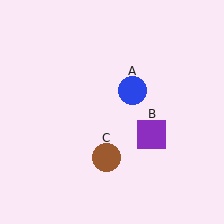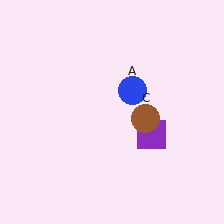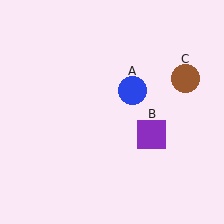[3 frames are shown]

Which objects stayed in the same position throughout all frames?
Blue circle (object A) and purple square (object B) remained stationary.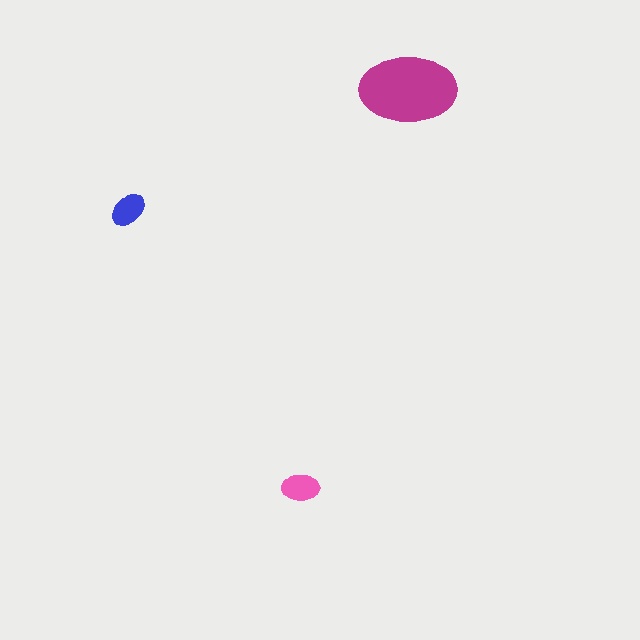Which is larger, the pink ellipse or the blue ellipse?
The pink one.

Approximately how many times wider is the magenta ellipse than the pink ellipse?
About 2.5 times wider.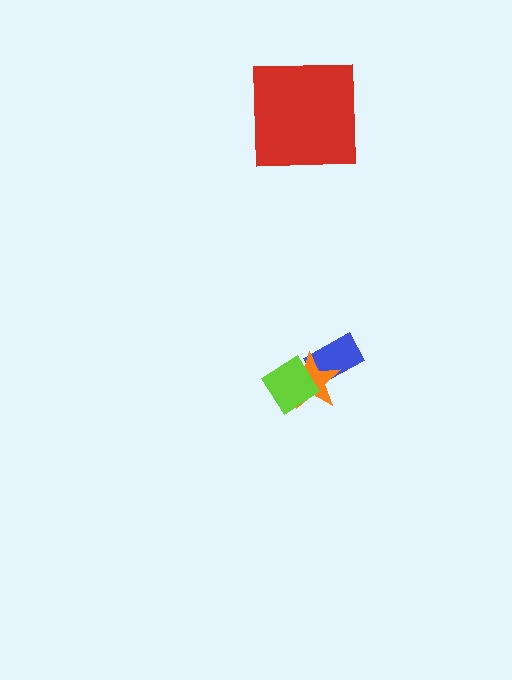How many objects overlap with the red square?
0 objects overlap with the red square.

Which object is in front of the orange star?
The lime diamond is in front of the orange star.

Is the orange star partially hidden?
Yes, it is partially covered by another shape.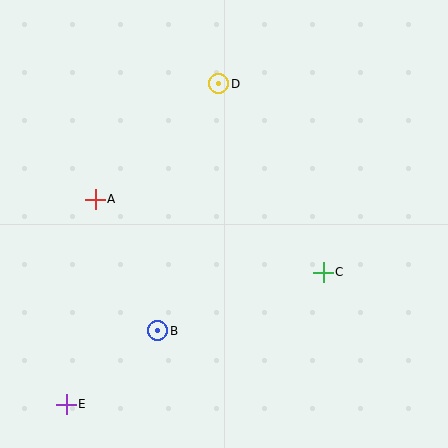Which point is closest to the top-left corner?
Point A is closest to the top-left corner.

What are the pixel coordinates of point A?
Point A is at (95, 199).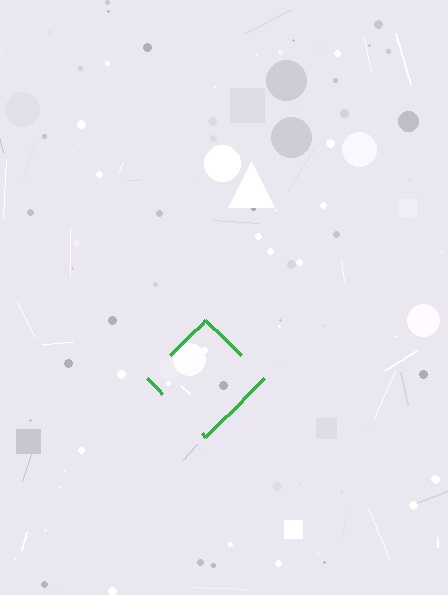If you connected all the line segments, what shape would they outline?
They would outline a diamond.